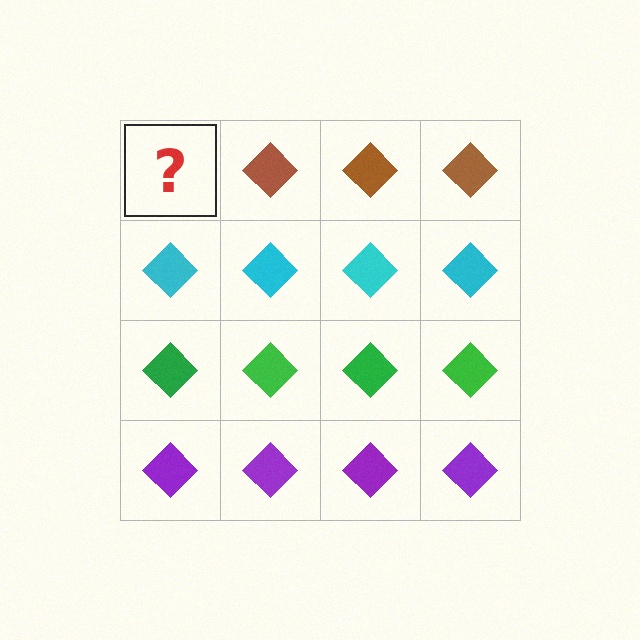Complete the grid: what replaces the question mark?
The question mark should be replaced with a brown diamond.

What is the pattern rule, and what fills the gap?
The rule is that each row has a consistent color. The gap should be filled with a brown diamond.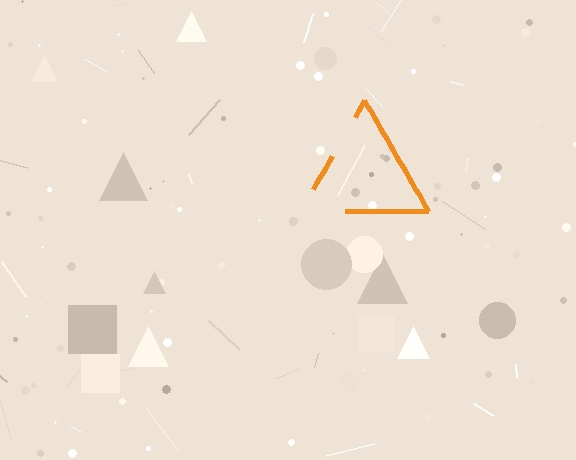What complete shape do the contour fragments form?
The contour fragments form a triangle.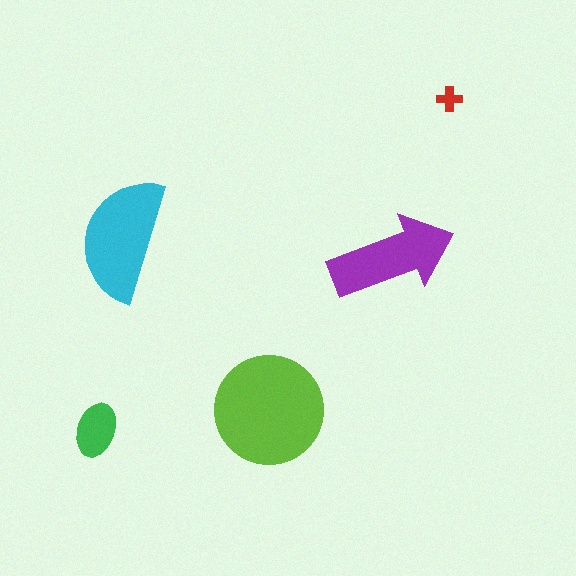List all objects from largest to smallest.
The lime circle, the cyan semicircle, the purple arrow, the green ellipse, the red cross.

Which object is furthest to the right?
The red cross is rightmost.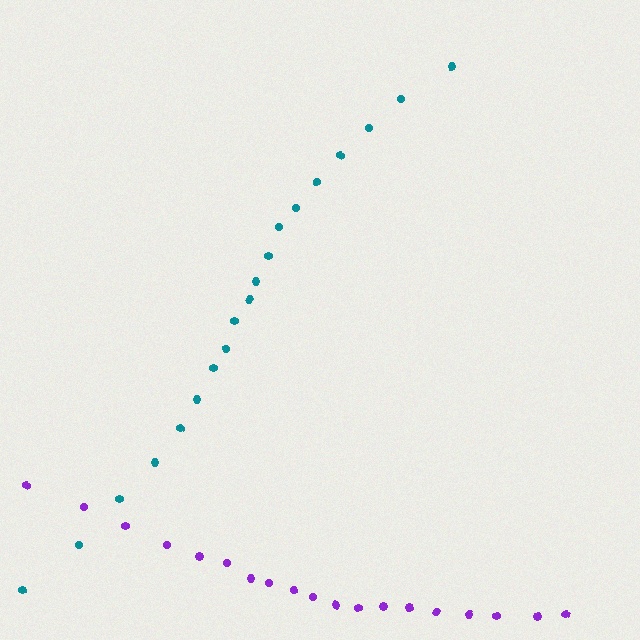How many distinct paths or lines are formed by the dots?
There are 2 distinct paths.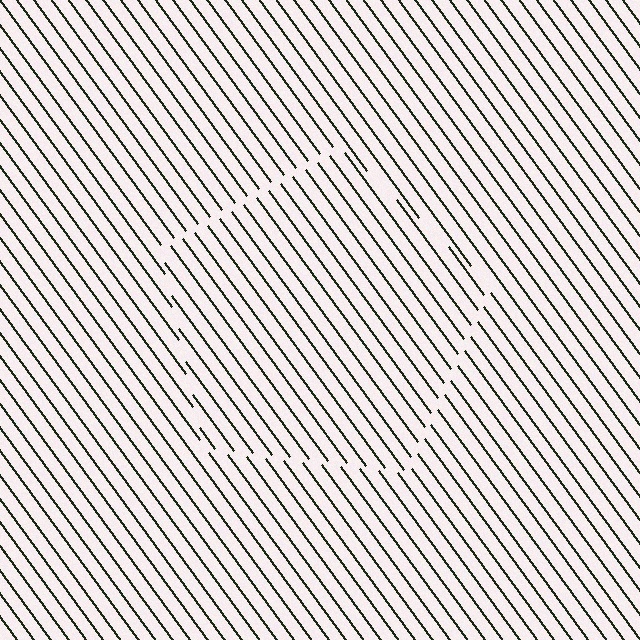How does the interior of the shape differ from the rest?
The interior of the shape contains the same grating, shifted by half a period — the contour is defined by the phase discontinuity where line-ends from the inner and outer gratings abut.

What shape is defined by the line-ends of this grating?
An illusory pentagon. The interior of the shape contains the same grating, shifted by half a period — the contour is defined by the phase discontinuity where line-ends from the inner and outer gratings abut.